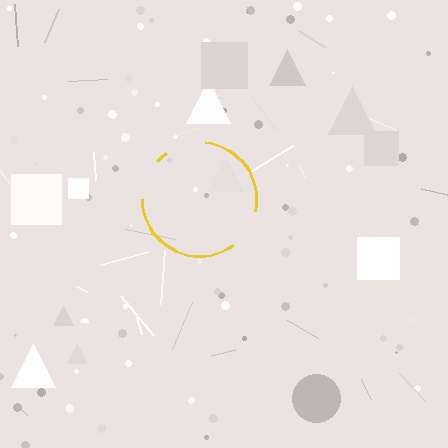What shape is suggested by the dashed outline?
The dashed outline suggests a circle.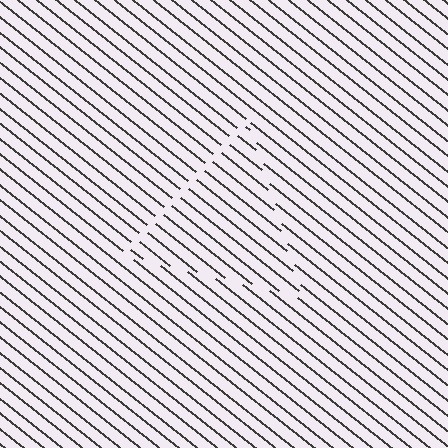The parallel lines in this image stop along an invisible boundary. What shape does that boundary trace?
An illusory triangle. The interior of the shape contains the same grating, shifted by half a period — the contour is defined by the phase discontinuity where line-ends from the inner and outer gratings abut.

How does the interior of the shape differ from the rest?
The interior of the shape contains the same grating, shifted by half a period — the contour is defined by the phase discontinuity where line-ends from the inner and outer gratings abut.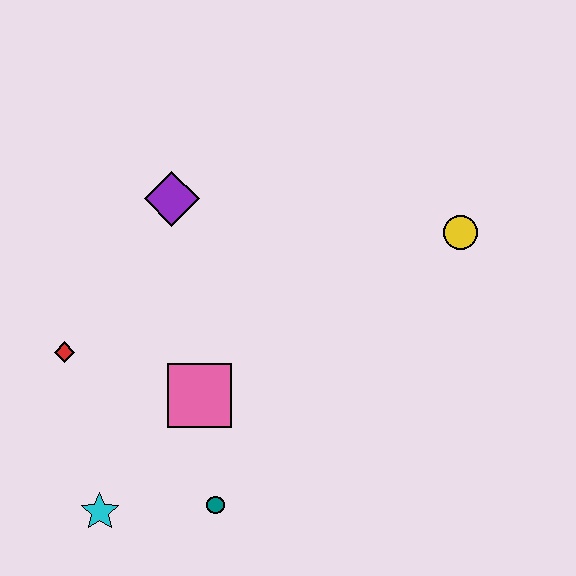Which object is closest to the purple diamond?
The red diamond is closest to the purple diamond.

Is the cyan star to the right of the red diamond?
Yes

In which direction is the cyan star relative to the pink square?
The cyan star is below the pink square.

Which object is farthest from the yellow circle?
The cyan star is farthest from the yellow circle.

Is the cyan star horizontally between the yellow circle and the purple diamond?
No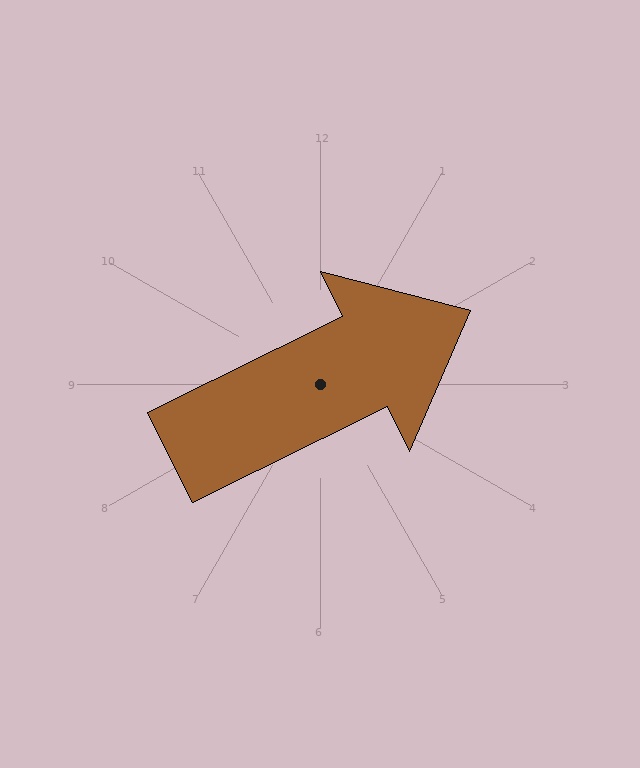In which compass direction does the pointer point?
Northeast.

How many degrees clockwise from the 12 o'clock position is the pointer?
Approximately 64 degrees.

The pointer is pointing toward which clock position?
Roughly 2 o'clock.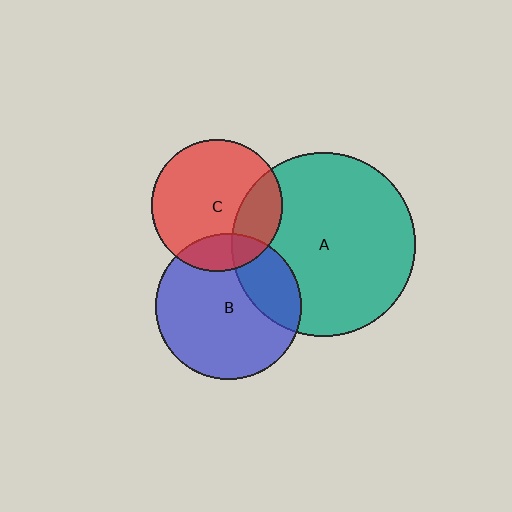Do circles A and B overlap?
Yes.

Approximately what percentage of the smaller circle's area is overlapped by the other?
Approximately 25%.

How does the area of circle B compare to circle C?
Approximately 1.2 times.